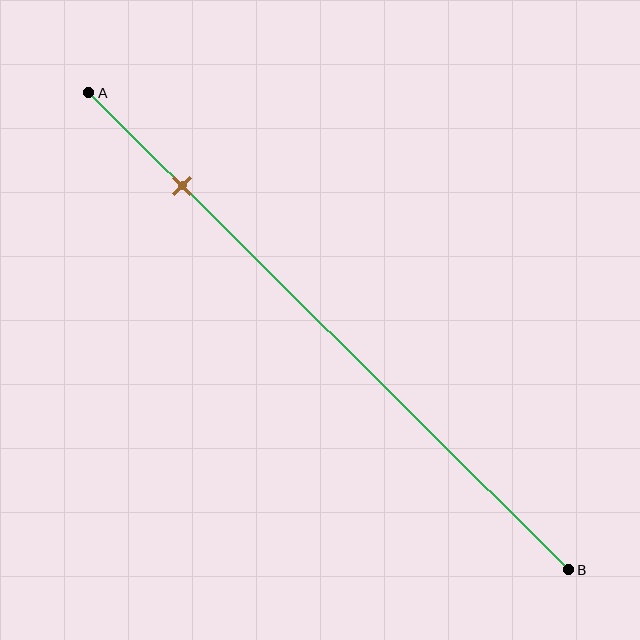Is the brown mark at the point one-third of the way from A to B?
No, the mark is at about 20% from A, not at the 33% one-third point.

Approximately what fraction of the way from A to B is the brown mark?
The brown mark is approximately 20% of the way from A to B.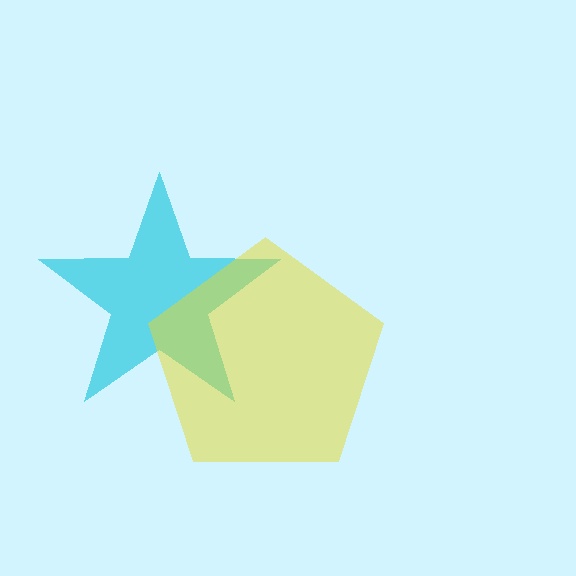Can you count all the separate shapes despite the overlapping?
Yes, there are 2 separate shapes.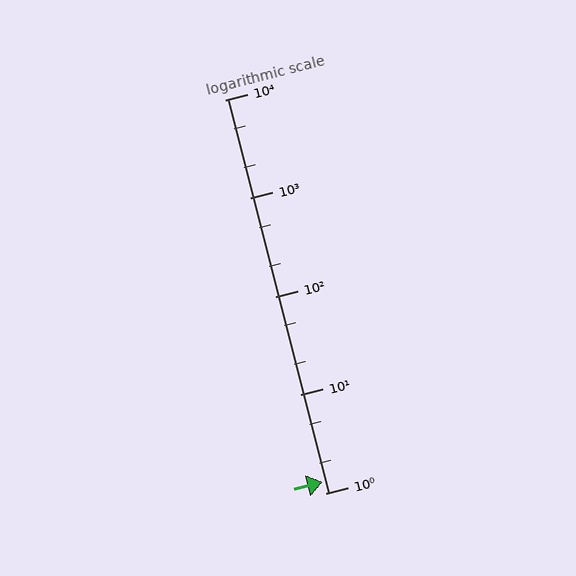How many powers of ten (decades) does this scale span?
The scale spans 4 decades, from 1 to 10000.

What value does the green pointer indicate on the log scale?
The pointer indicates approximately 1.3.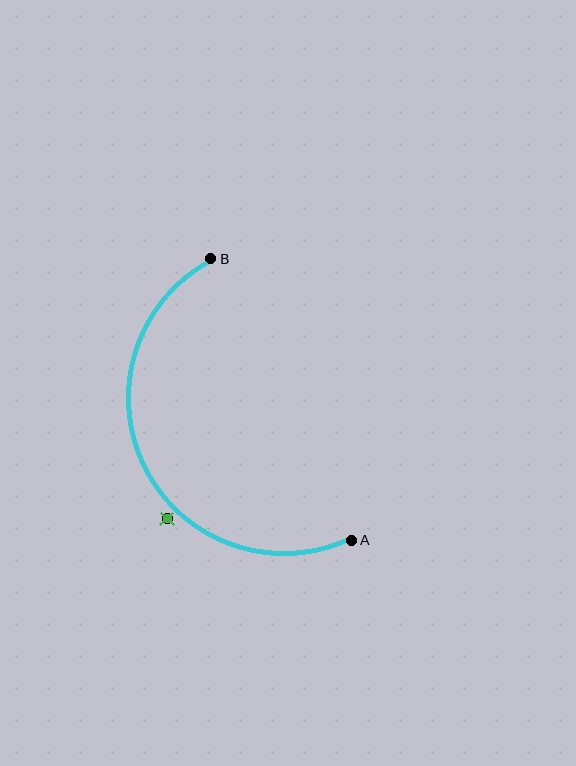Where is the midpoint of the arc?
The arc midpoint is the point on the curve farthest from the straight line joining A and B. It sits to the left of that line.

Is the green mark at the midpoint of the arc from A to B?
No — the green mark does not lie on the arc at all. It sits slightly outside the curve.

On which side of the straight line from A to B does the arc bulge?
The arc bulges to the left of the straight line connecting A and B.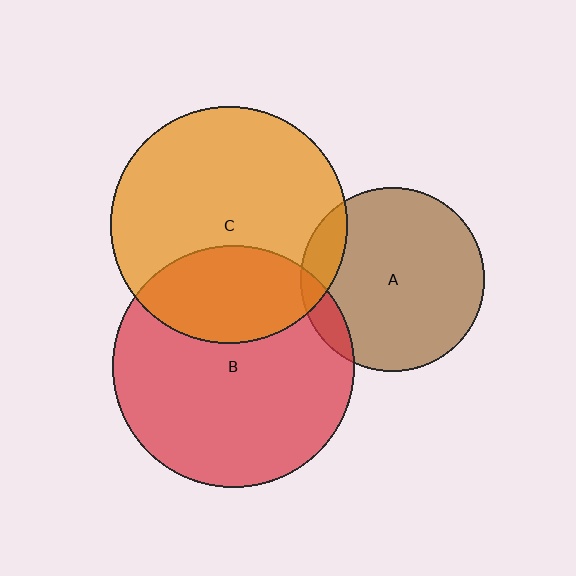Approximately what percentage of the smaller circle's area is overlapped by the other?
Approximately 10%.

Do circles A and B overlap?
Yes.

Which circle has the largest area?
Circle B (red).